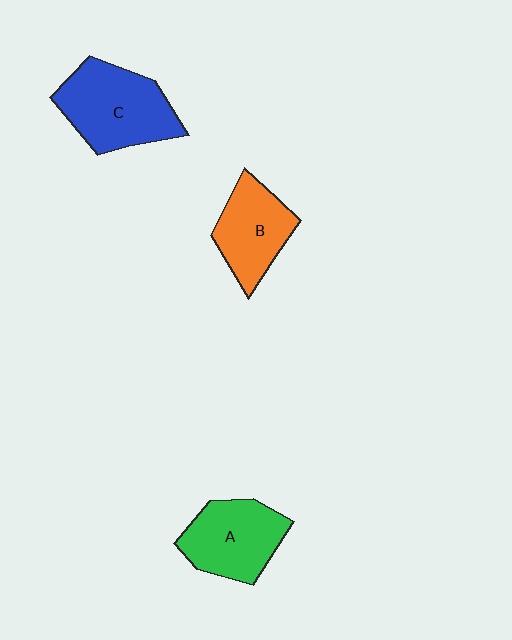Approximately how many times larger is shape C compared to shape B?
Approximately 1.4 times.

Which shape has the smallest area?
Shape B (orange).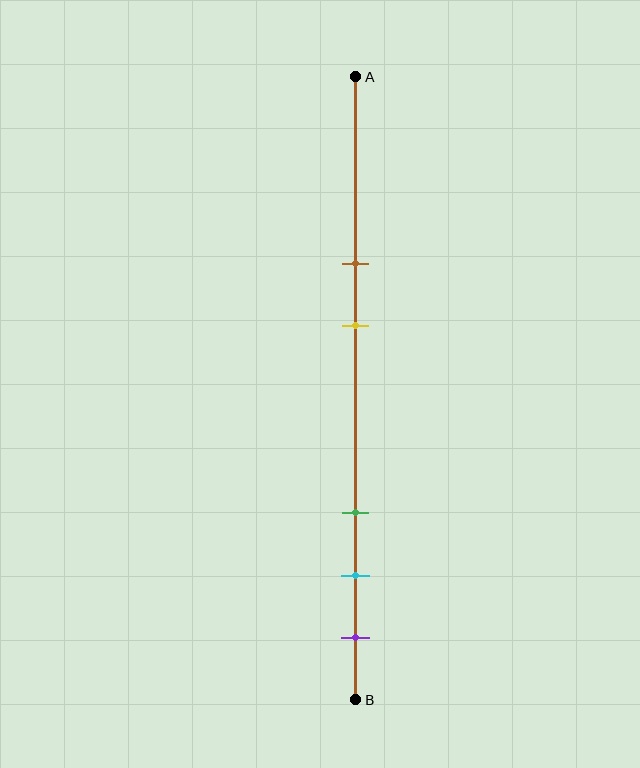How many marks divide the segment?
There are 5 marks dividing the segment.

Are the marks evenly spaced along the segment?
No, the marks are not evenly spaced.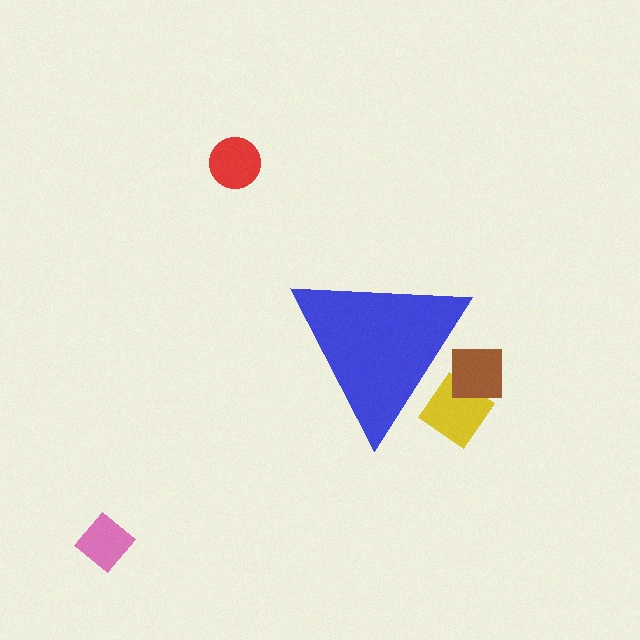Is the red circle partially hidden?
No, the red circle is fully visible.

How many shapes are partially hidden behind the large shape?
2 shapes are partially hidden.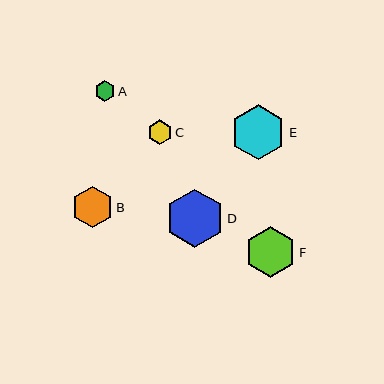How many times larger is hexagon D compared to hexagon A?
Hexagon D is approximately 2.9 times the size of hexagon A.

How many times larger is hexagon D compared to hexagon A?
Hexagon D is approximately 2.9 times the size of hexagon A.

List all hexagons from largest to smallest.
From largest to smallest: D, E, F, B, C, A.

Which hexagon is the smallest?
Hexagon A is the smallest with a size of approximately 20 pixels.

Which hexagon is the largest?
Hexagon D is the largest with a size of approximately 58 pixels.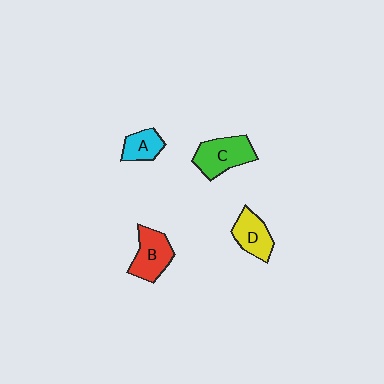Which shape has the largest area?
Shape C (green).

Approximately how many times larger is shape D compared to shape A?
Approximately 1.3 times.